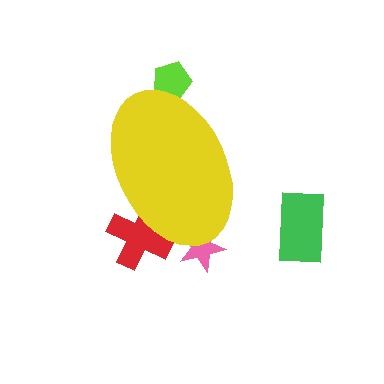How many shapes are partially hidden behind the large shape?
3 shapes are partially hidden.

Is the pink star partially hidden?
Yes, the pink star is partially hidden behind the yellow ellipse.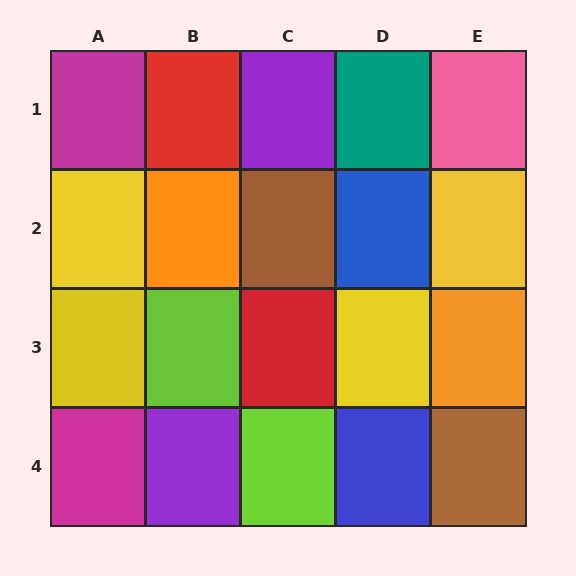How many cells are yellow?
4 cells are yellow.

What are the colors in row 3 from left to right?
Yellow, lime, red, yellow, orange.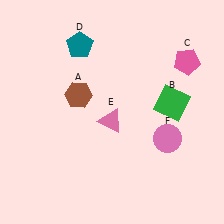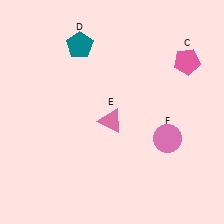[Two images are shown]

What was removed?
The green square (B), the brown hexagon (A) were removed in Image 2.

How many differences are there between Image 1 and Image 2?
There are 2 differences between the two images.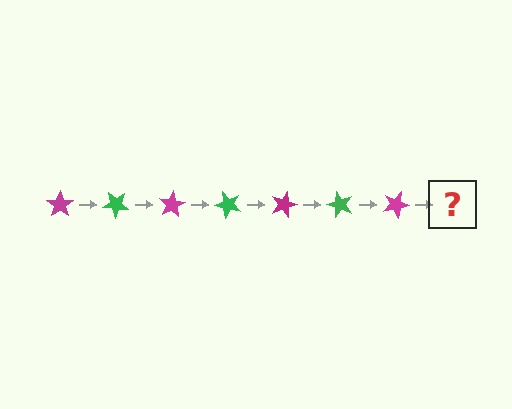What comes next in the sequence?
The next element should be a green star, rotated 280 degrees from the start.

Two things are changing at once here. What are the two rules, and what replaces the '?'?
The two rules are that it rotates 40 degrees each step and the color cycles through magenta and green. The '?' should be a green star, rotated 280 degrees from the start.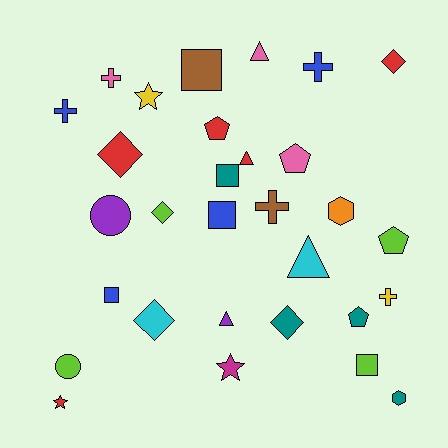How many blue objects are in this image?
There are 4 blue objects.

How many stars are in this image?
There are 3 stars.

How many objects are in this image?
There are 30 objects.